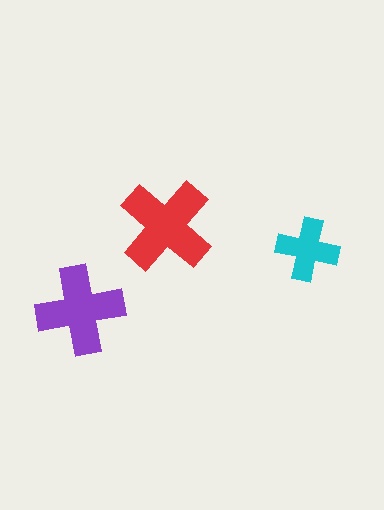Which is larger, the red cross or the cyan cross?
The red one.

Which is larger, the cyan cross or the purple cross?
The purple one.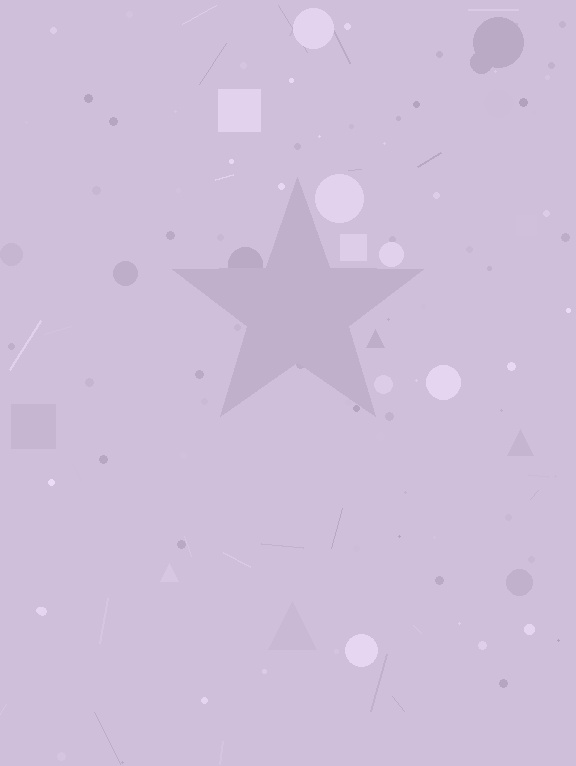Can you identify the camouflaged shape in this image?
The camouflaged shape is a star.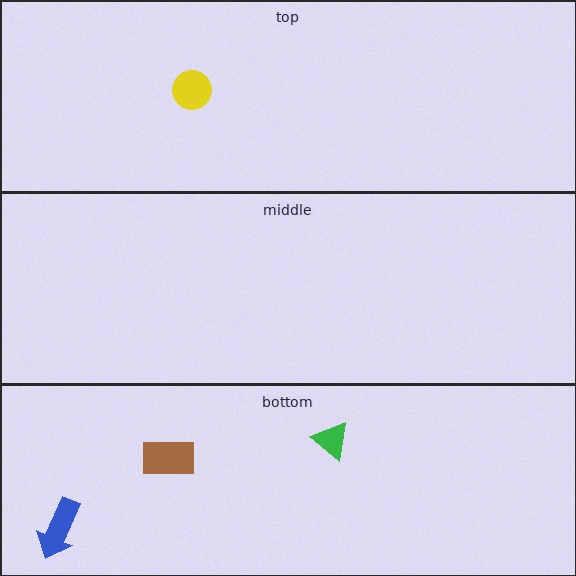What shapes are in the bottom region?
The green triangle, the blue arrow, the brown rectangle.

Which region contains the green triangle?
The bottom region.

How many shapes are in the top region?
1.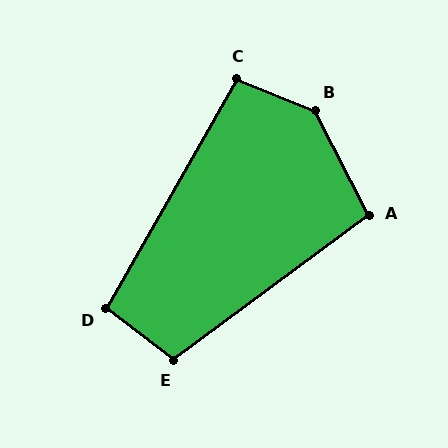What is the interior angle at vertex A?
Approximately 99 degrees (obtuse).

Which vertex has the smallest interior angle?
D, at approximately 98 degrees.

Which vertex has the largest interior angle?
B, at approximately 139 degrees.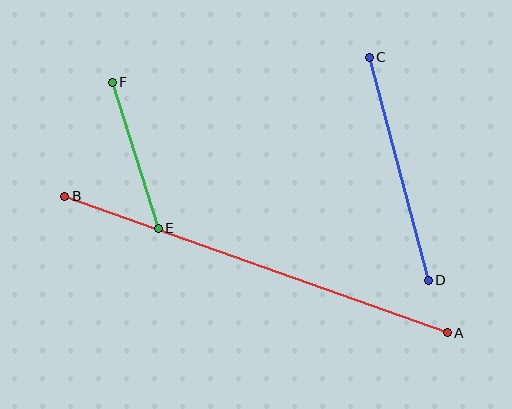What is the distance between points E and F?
The distance is approximately 153 pixels.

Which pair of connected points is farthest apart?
Points A and B are farthest apart.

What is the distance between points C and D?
The distance is approximately 231 pixels.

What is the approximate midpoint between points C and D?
The midpoint is at approximately (399, 169) pixels.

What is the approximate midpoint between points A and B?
The midpoint is at approximately (256, 264) pixels.